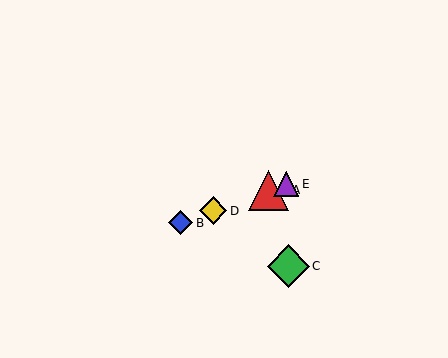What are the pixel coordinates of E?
Object E is at (286, 184).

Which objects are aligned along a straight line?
Objects A, B, D, E are aligned along a straight line.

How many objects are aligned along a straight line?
4 objects (A, B, D, E) are aligned along a straight line.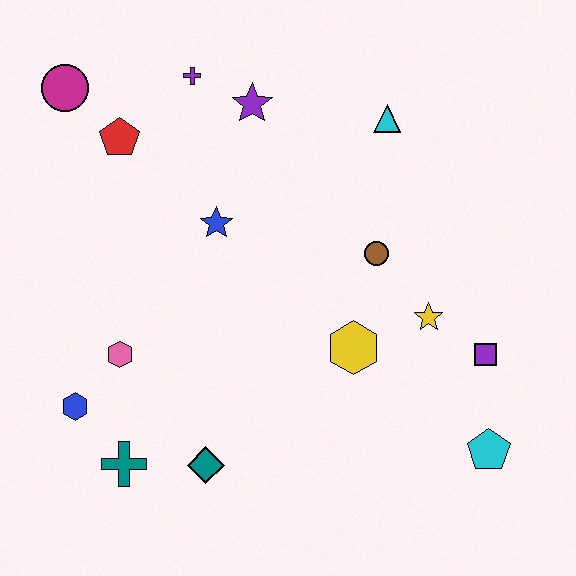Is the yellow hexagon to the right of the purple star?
Yes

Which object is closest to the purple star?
The purple cross is closest to the purple star.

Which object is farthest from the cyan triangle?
The teal cross is farthest from the cyan triangle.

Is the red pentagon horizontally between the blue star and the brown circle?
No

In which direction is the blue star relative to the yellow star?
The blue star is to the left of the yellow star.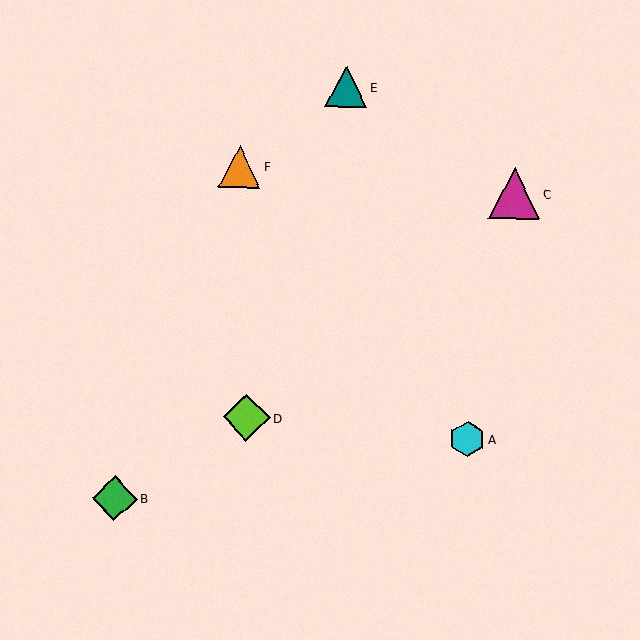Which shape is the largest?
The magenta triangle (labeled C) is the largest.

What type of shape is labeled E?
Shape E is a teal triangle.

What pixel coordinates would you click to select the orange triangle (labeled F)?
Click at (240, 167) to select the orange triangle F.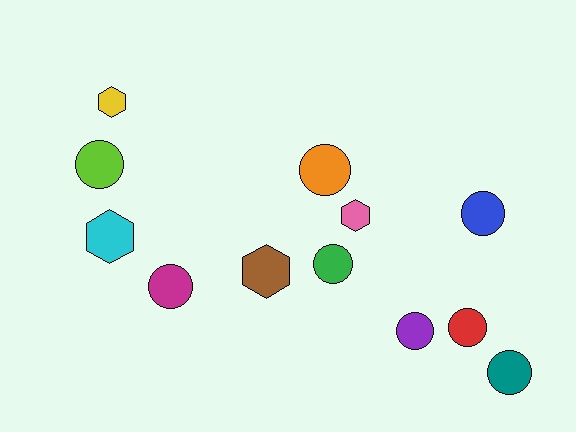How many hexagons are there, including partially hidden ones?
There are 4 hexagons.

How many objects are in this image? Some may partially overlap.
There are 12 objects.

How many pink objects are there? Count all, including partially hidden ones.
There is 1 pink object.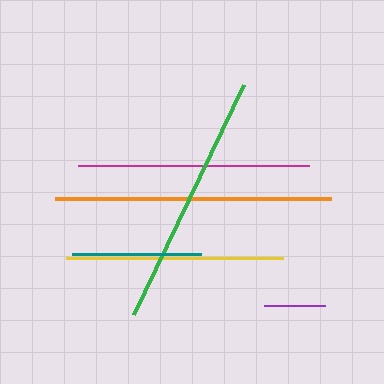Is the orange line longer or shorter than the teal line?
The orange line is longer than the teal line.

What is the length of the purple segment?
The purple segment is approximately 61 pixels long.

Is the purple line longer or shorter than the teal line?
The teal line is longer than the purple line.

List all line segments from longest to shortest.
From longest to shortest: orange, green, magenta, yellow, teal, purple.